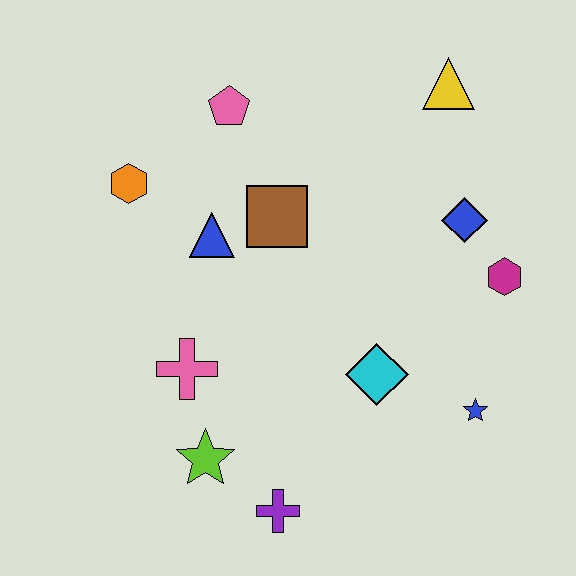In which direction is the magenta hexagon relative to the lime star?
The magenta hexagon is to the right of the lime star.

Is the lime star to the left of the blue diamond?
Yes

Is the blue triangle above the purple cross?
Yes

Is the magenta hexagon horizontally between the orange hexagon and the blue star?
No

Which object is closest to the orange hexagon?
The blue triangle is closest to the orange hexagon.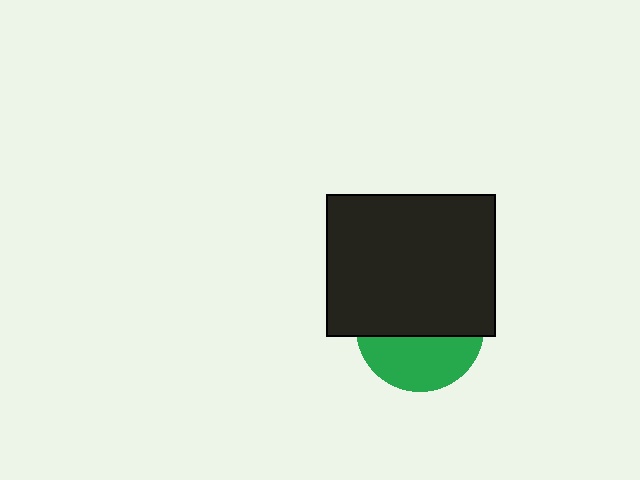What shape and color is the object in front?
The object in front is a black rectangle.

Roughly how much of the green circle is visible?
A small part of it is visible (roughly 40%).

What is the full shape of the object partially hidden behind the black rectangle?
The partially hidden object is a green circle.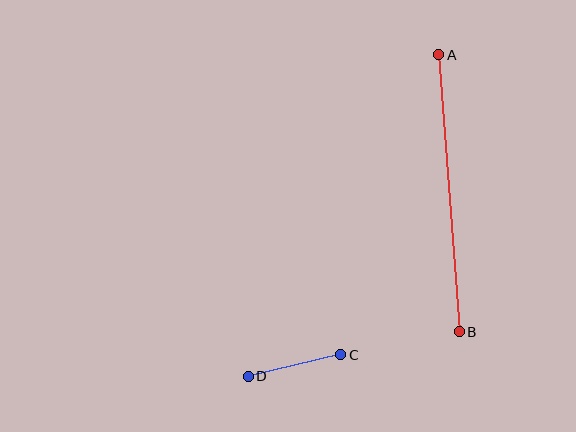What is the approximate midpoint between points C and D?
The midpoint is at approximately (294, 365) pixels.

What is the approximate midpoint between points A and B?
The midpoint is at approximately (449, 193) pixels.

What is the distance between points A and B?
The distance is approximately 278 pixels.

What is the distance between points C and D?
The distance is approximately 95 pixels.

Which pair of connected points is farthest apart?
Points A and B are farthest apart.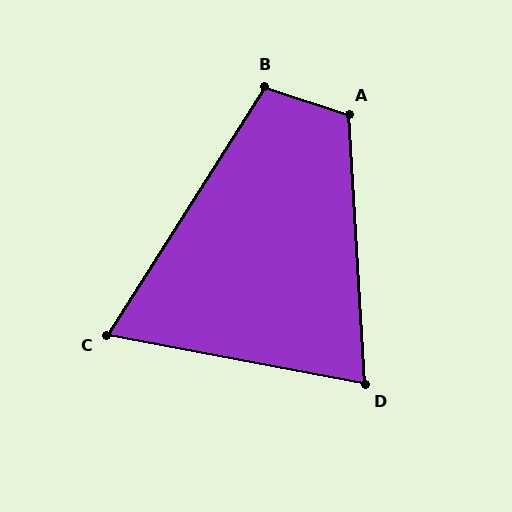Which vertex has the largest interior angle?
A, at approximately 112 degrees.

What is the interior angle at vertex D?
Approximately 76 degrees (acute).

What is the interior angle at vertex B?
Approximately 104 degrees (obtuse).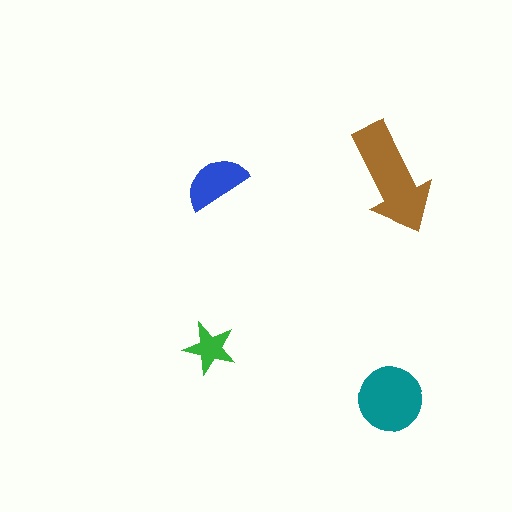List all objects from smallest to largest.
The green star, the blue semicircle, the teal circle, the brown arrow.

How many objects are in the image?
There are 4 objects in the image.